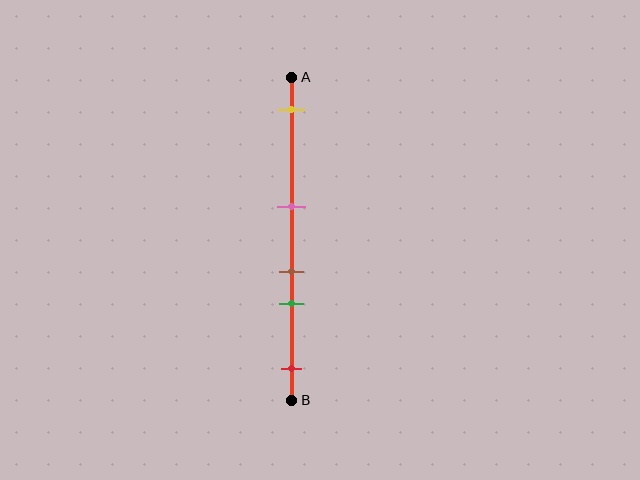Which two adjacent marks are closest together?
The brown and green marks are the closest adjacent pair.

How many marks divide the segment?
There are 5 marks dividing the segment.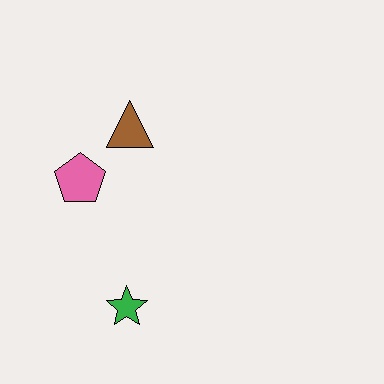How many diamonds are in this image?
There are no diamonds.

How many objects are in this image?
There are 3 objects.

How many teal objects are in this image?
There are no teal objects.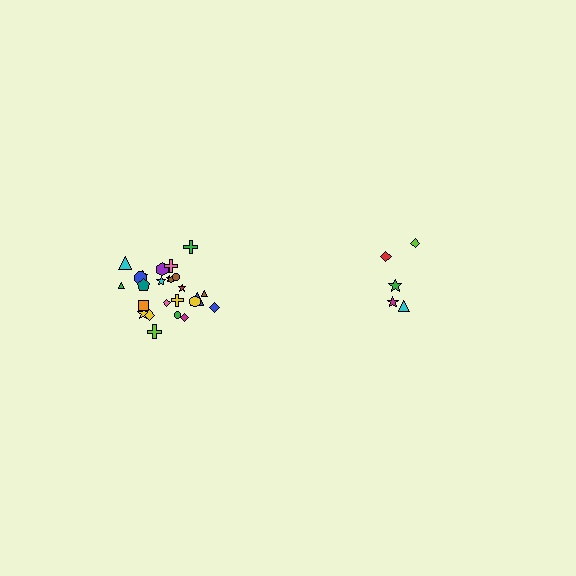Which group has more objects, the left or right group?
The left group.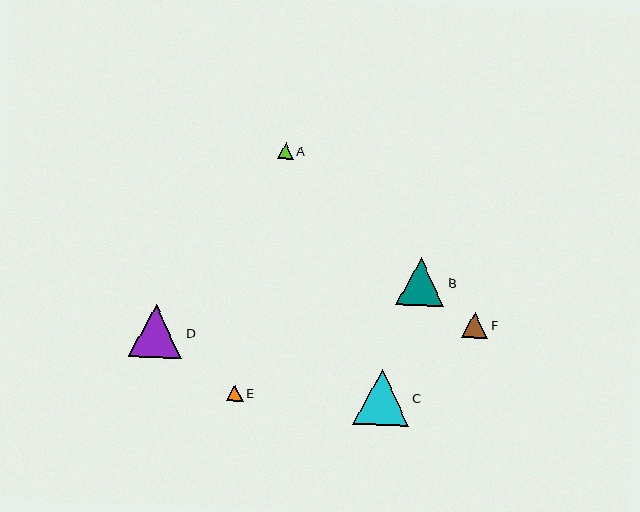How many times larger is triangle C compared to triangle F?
Triangle C is approximately 2.2 times the size of triangle F.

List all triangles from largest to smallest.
From largest to smallest: C, D, B, F, E, A.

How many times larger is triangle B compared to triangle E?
Triangle B is approximately 2.9 times the size of triangle E.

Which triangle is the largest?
Triangle C is the largest with a size of approximately 56 pixels.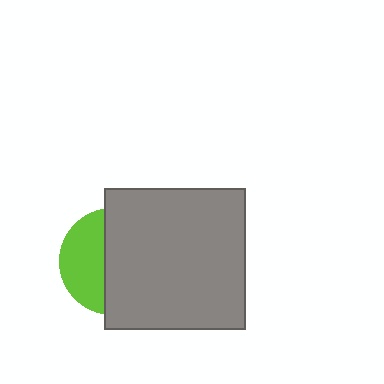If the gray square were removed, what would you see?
You would see the complete lime circle.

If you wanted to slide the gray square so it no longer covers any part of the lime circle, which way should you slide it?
Slide it right — that is the most direct way to separate the two shapes.